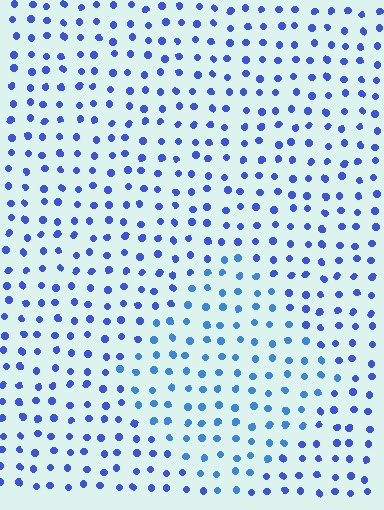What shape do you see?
I see a diamond.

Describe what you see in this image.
The image is filled with small blue elements in a uniform arrangement. A diamond-shaped region is visible where the elements are tinted to a slightly different hue, forming a subtle color boundary.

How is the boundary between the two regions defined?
The boundary is defined purely by a slight shift in hue (about 20 degrees). Spacing, size, and orientation are identical on both sides.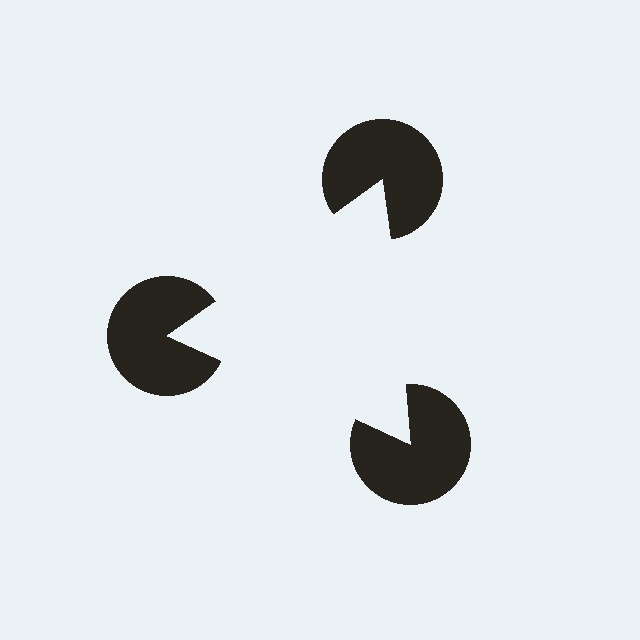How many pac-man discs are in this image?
There are 3 — one at each vertex of the illusory triangle.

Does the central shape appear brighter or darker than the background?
It typically appears slightly brighter than the background, even though no actual brightness change is drawn.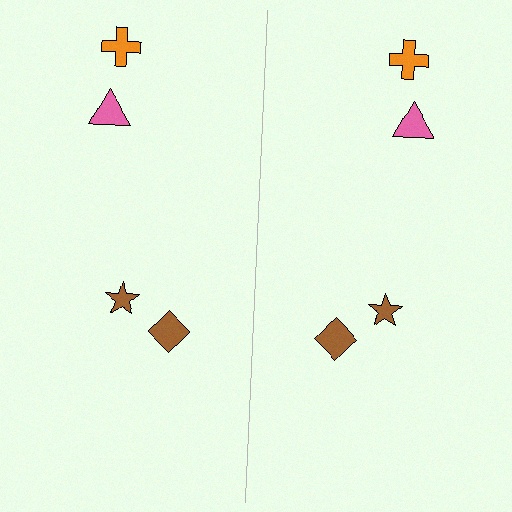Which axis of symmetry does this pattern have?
The pattern has a vertical axis of symmetry running through the center of the image.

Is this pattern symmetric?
Yes, this pattern has bilateral (reflection) symmetry.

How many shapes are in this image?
There are 8 shapes in this image.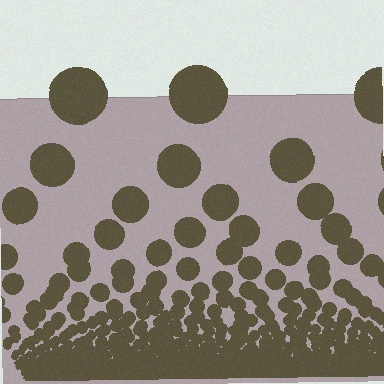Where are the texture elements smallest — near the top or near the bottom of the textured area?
Near the bottom.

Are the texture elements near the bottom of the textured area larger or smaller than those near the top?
Smaller. The gradient is inverted — elements near the bottom are smaller and denser.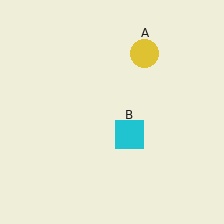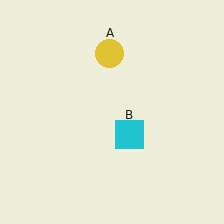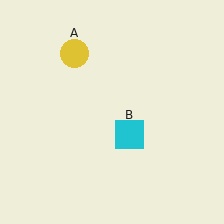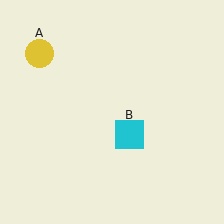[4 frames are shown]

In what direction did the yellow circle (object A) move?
The yellow circle (object A) moved left.